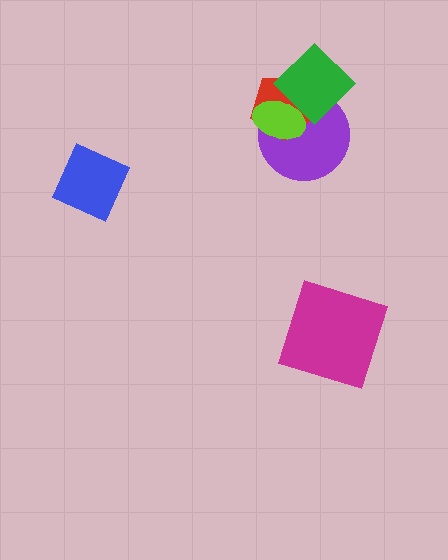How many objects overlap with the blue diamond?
0 objects overlap with the blue diamond.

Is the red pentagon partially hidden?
Yes, it is partially covered by another shape.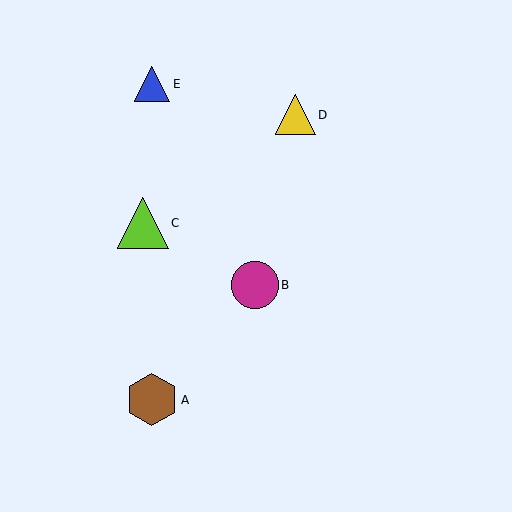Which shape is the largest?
The brown hexagon (labeled A) is the largest.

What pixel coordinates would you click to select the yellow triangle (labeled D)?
Click at (296, 115) to select the yellow triangle D.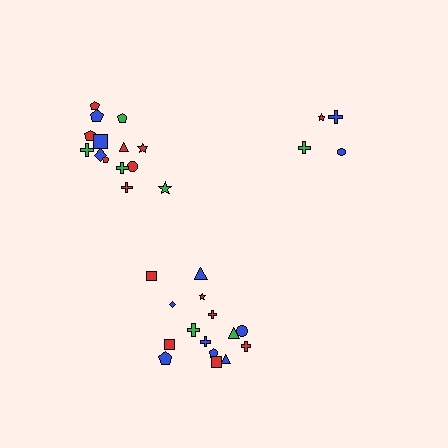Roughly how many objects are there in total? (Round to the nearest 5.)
Roughly 35 objects in total.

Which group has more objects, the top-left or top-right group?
The top-left group.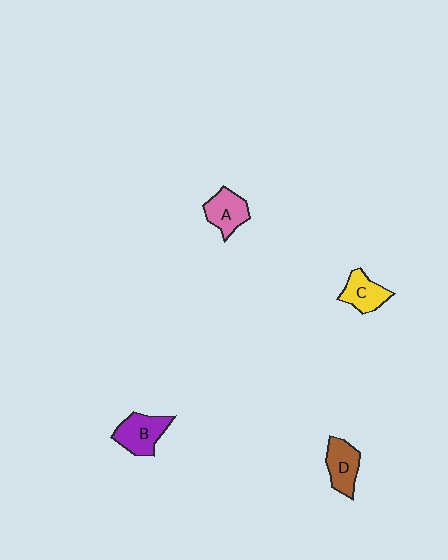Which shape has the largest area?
Shape B (purple).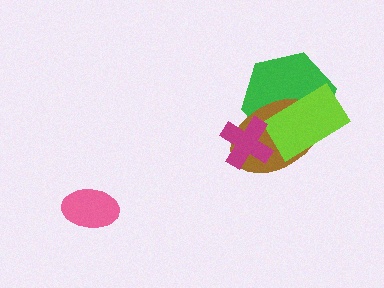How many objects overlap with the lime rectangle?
2 objects overlap with the lime rectangle.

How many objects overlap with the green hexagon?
3 objects overlap with the green hexagon.